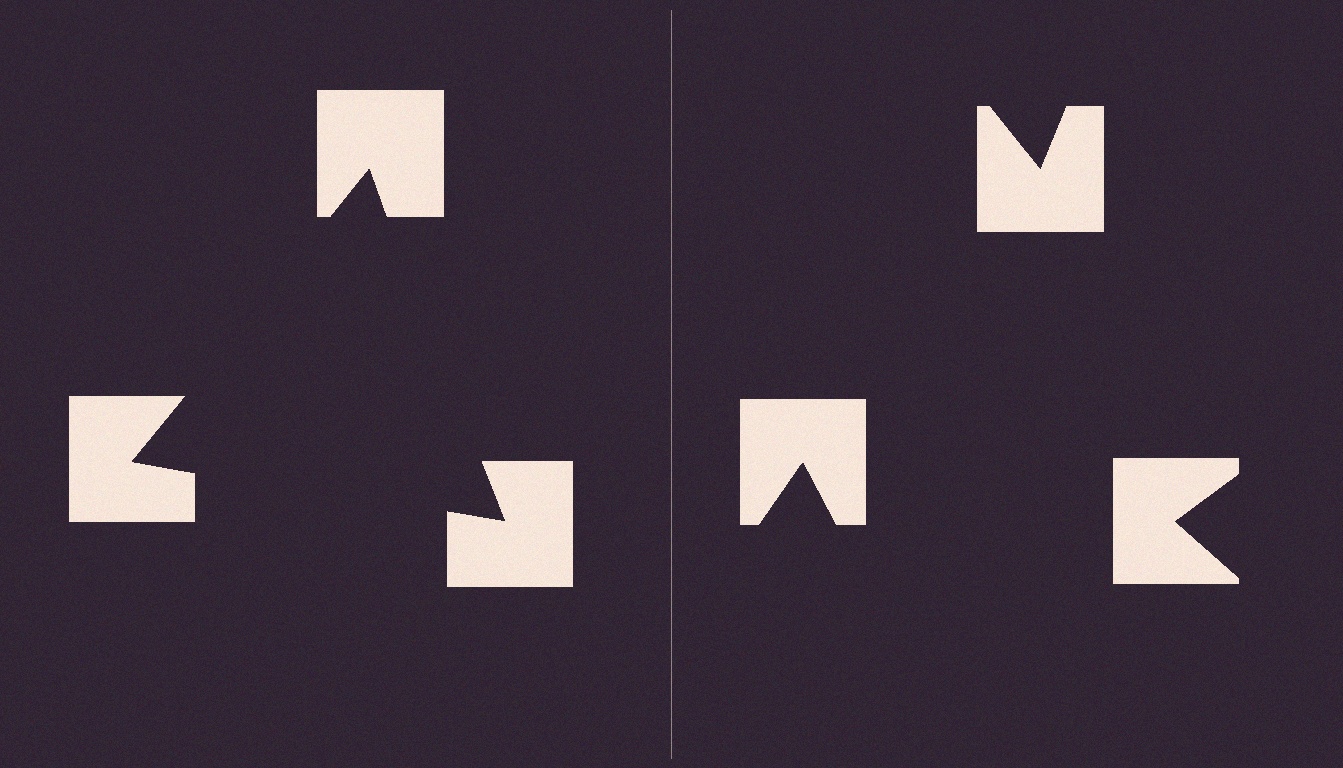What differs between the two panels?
The notched squares are positioned identically on both sides; only the wedge orientations differ. On the left they align to a triangle; on the right they are misaligned.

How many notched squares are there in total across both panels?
6 — 3 on each side.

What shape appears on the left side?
An illusory triangle.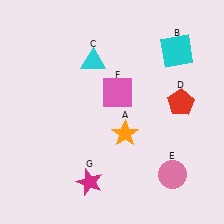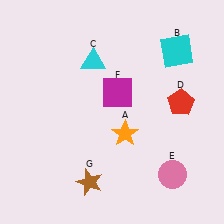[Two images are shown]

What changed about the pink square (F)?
In Image 1, F is pink. In Image 2, it changed to magenta.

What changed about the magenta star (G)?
In Image 1, G is magenta. In Image 2, it changed to brown.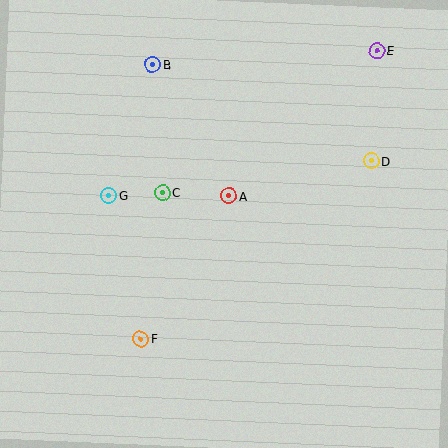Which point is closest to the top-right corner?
Point E is closest to the top-right corner.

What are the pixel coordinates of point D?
Point D is at (371, 161).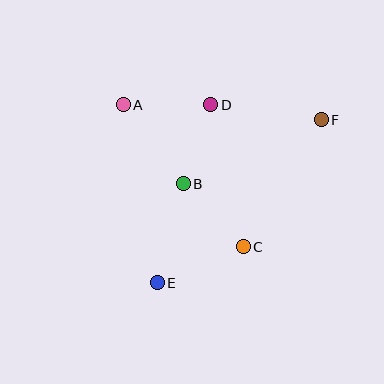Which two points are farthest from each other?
Points E and F are farthest from each other.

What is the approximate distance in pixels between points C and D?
The distance between C and D is approximately 146 pixels.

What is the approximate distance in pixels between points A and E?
The distance between A and E is approximately 181 pixels.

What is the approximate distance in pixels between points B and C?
The distance between B and C is approximately 87 pixels.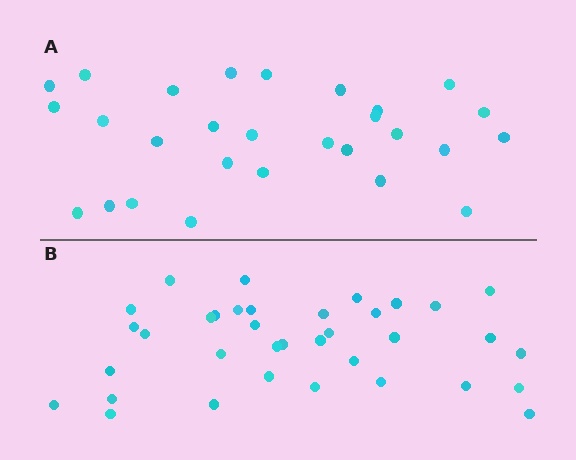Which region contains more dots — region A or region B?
Region B (the bottom region) has more dots.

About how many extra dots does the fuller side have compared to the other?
Region B has roughly 8 or so more dots than region A.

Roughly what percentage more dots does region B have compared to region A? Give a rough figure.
About 30% more.